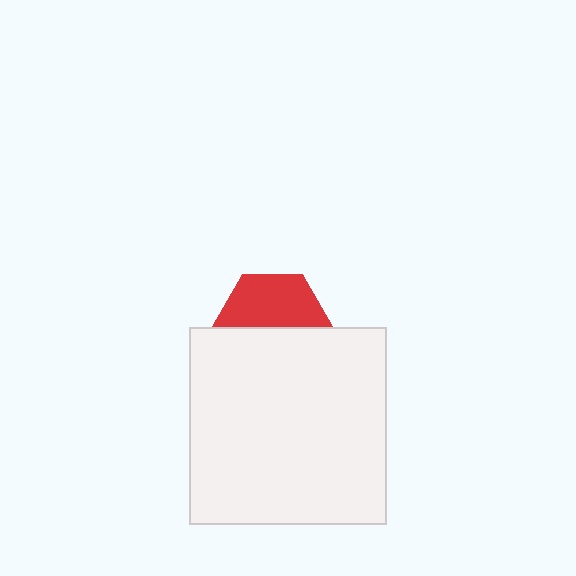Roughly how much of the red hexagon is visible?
About half of it is visible (roughly 51%).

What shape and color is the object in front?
The object in front is a white square.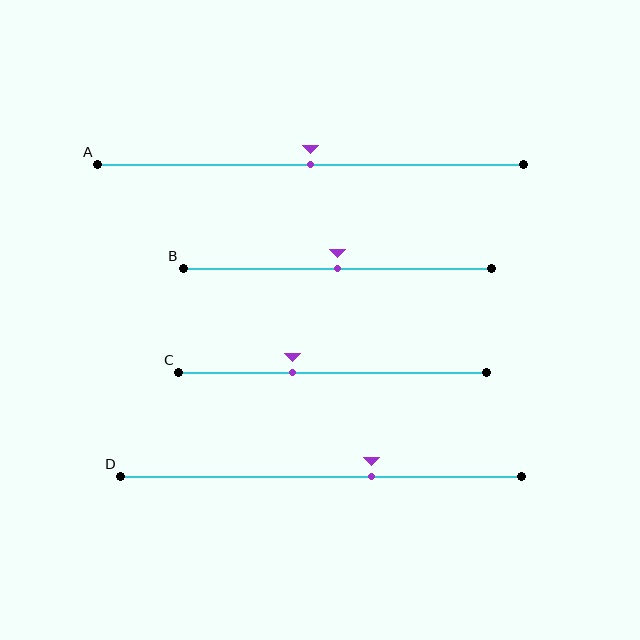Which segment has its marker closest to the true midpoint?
Segment A has its marker closest to the true midpoint.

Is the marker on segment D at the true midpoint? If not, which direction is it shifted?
No, the marker on segment D is shifted to the right by about 13% of the segment length.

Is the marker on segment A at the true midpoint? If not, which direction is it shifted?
Yes, the marker on segment A is at the true midpoint.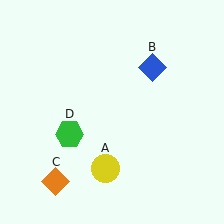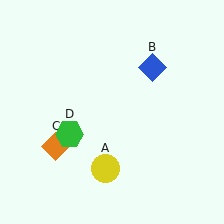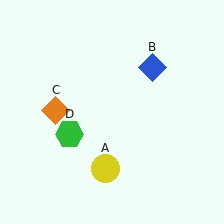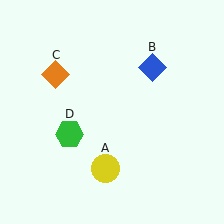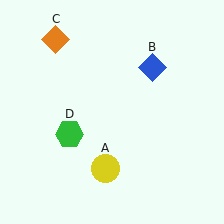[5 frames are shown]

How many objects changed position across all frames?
1 object changed position: orange diamond (object C).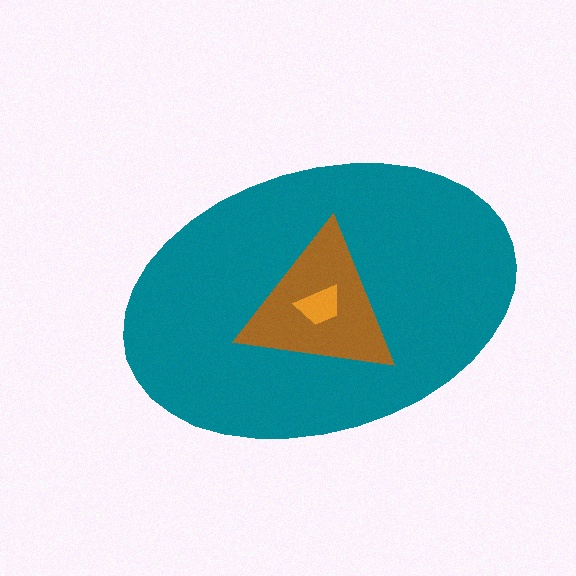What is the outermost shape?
The teal ellipse.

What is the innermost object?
The orange trapezoid.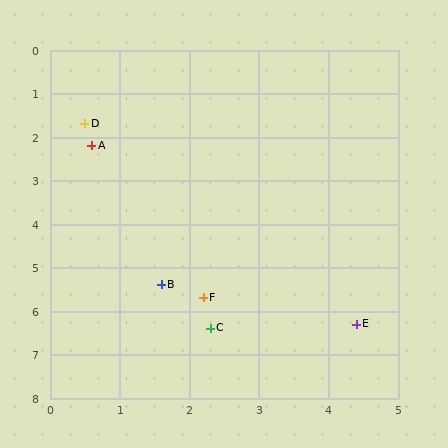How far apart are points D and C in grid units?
Points D and C are about 5.0 grid units apart.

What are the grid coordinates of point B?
Point B is at approximately (1.6, 5.4).